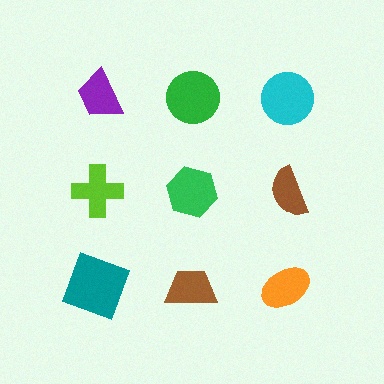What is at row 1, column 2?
A green circle.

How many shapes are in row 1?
3 shapes.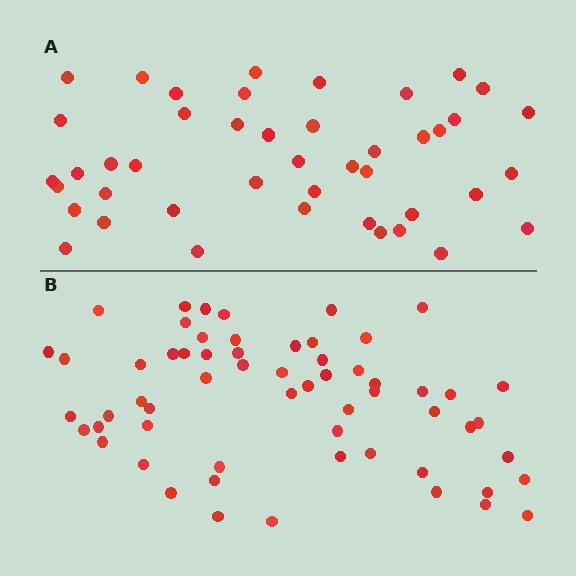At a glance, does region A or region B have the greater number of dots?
Region B (the bottom region) has more dots.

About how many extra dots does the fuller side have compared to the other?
Region B has approximately 15 more dots than region A.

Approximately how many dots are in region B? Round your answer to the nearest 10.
About 60 dots.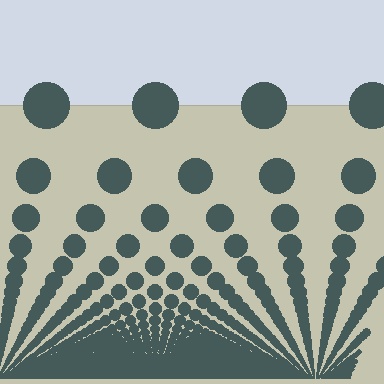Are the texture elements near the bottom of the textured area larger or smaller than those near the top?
Smaller. The gradient is inverted — elements near the bottom are smaller and denser.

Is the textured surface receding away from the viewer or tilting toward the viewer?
The surface appears to tilt toward the viewer. Texture elements get larger and sparser toward the top.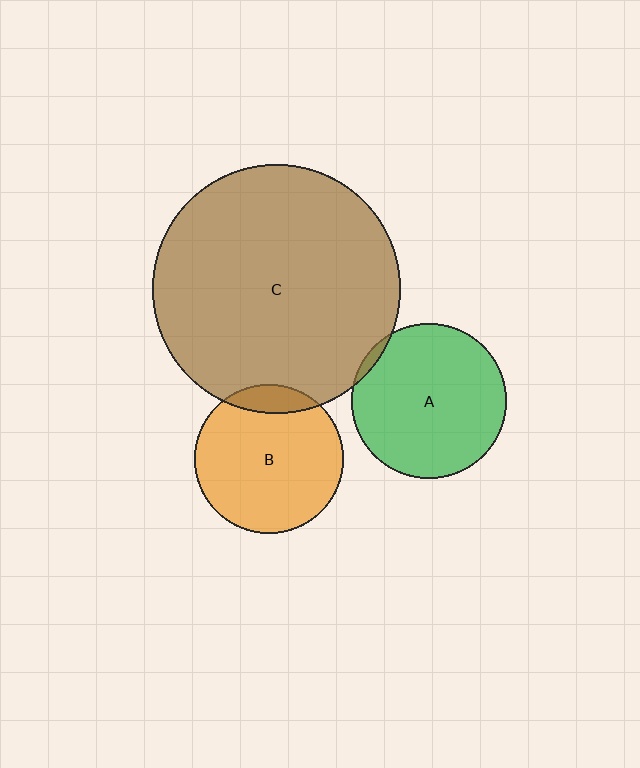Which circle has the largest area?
Circle C (brown).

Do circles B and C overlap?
Yes.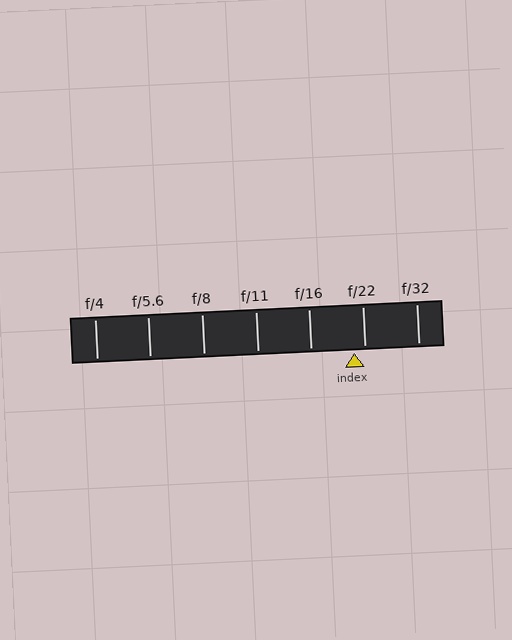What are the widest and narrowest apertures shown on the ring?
The widest aperture shown is f/4 and the narrowest is f/32.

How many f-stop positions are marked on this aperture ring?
There are 7 f-stop positions marked.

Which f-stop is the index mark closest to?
The index mark is closest to f/22.